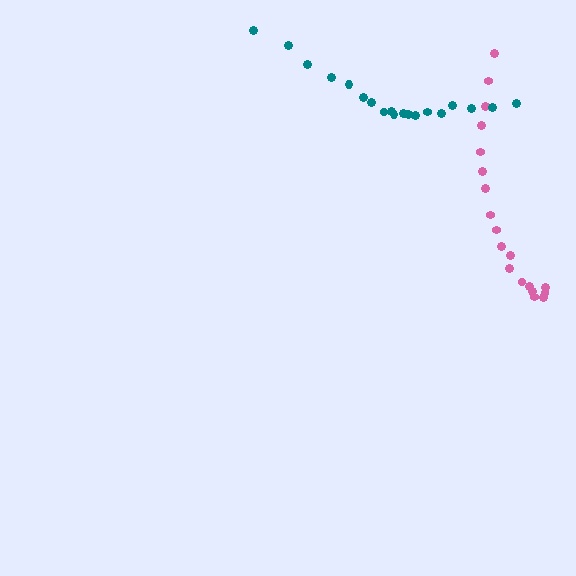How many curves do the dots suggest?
There are 2 distinct paths.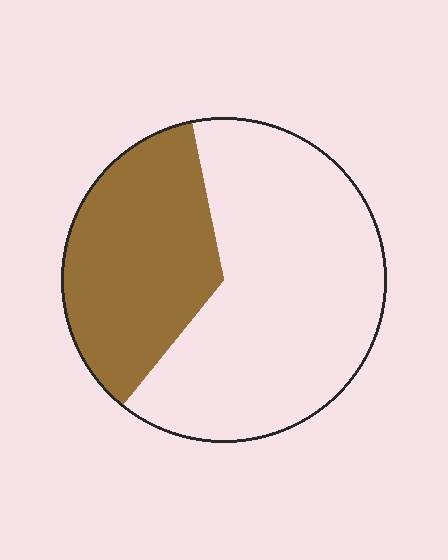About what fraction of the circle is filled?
About three eighths (3/8).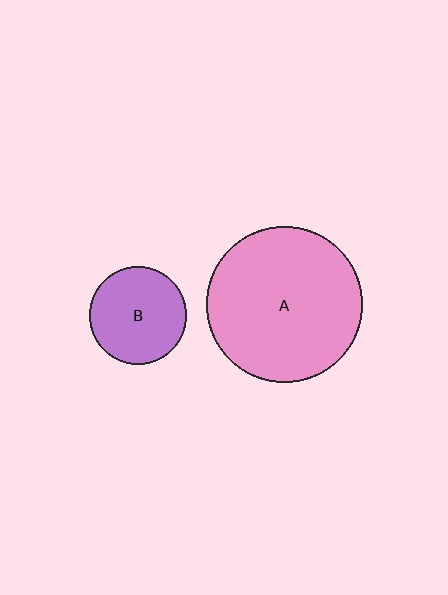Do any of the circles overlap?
No, none of the circles overlap.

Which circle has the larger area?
Circle A (pink).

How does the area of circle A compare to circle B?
Approximately 2.6 times.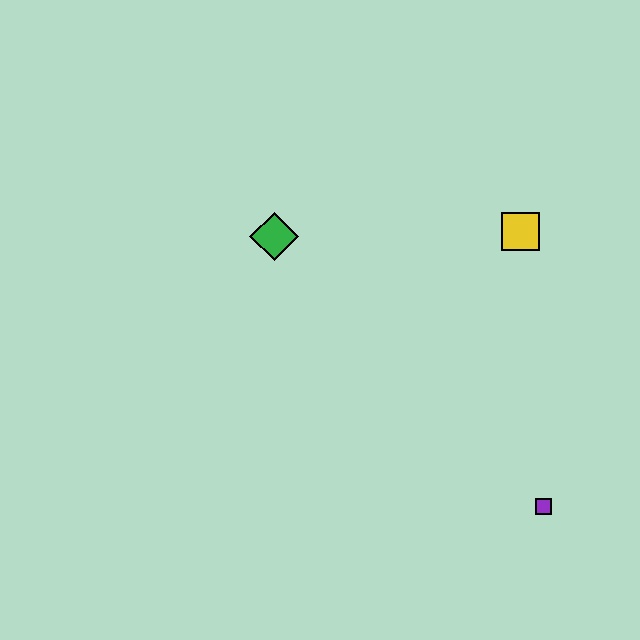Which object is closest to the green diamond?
The yellow square is closest to the green diamond.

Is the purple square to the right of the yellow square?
Yes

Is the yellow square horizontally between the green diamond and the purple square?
Yes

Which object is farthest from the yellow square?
The purple square is farthest from the yellow square.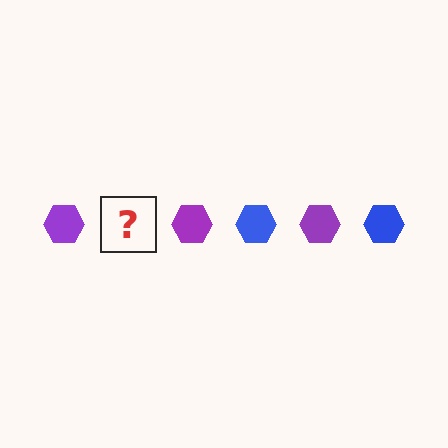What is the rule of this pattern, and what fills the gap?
The rule is that the pattern cycles through purple, blue hexagons. The gap should be filled with a blue hexagon.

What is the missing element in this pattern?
The missing element is a blue hexagon.